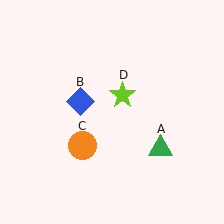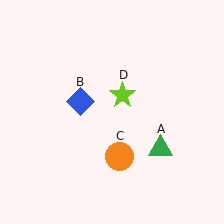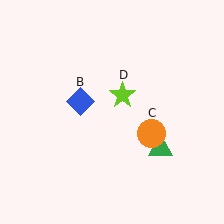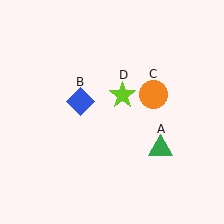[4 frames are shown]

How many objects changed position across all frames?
1 object changed position: orange circle (object C).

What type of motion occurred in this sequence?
The orange circle (object C) rotated counterclockwise around the center of the scene.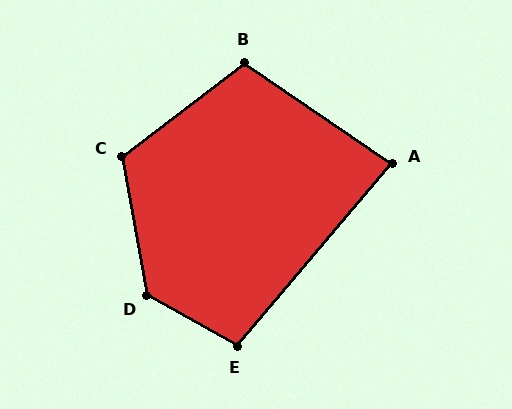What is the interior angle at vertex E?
Approximately 101 degrees (obtuse).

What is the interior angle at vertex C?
Approximately 117 degrees (obtuse).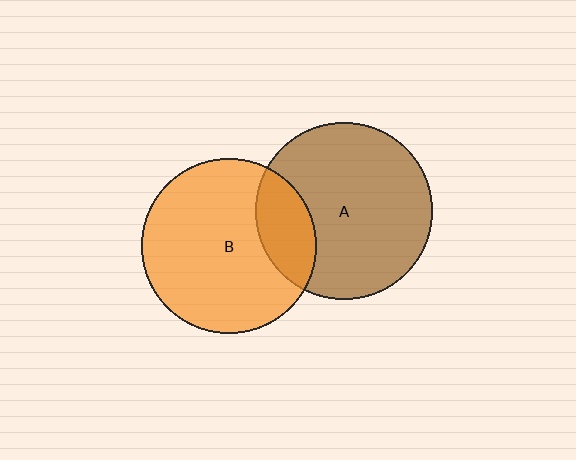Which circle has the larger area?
Circle A (brown).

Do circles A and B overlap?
Yes.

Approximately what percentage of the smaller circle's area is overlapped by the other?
Approximately 20%.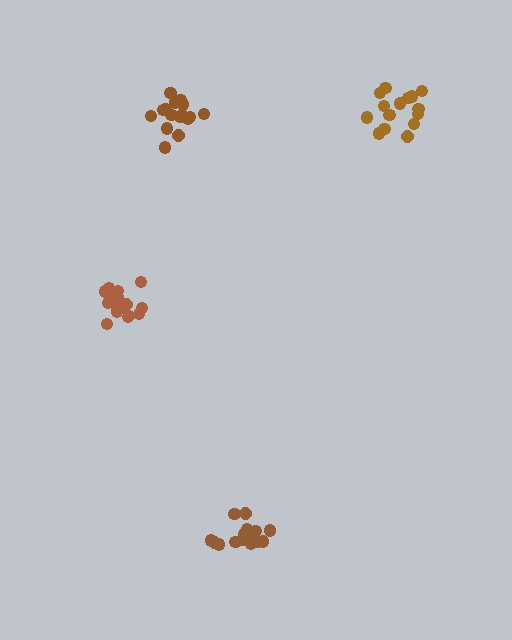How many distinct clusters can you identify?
There are 4 distinct clusters.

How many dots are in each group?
Group 1: 16 dots, Group 2: 16 dots, Group 3: 15 dots, Group 4: 18 dots (65 total).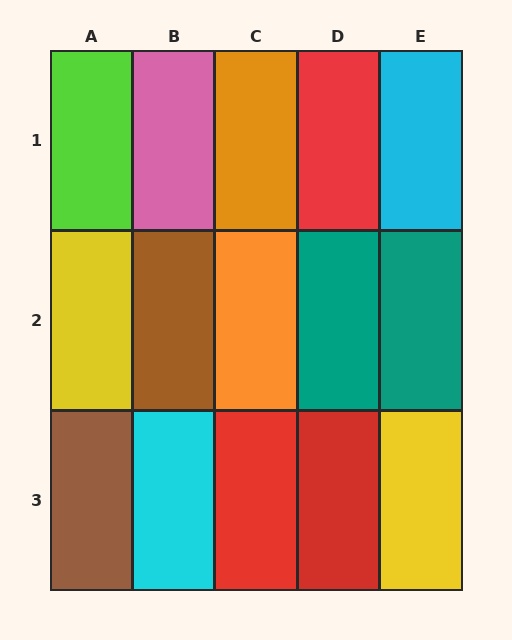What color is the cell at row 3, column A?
Brown.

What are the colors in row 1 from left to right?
Lime, pink, orange, red, cyan.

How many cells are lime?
1 cell is lime.